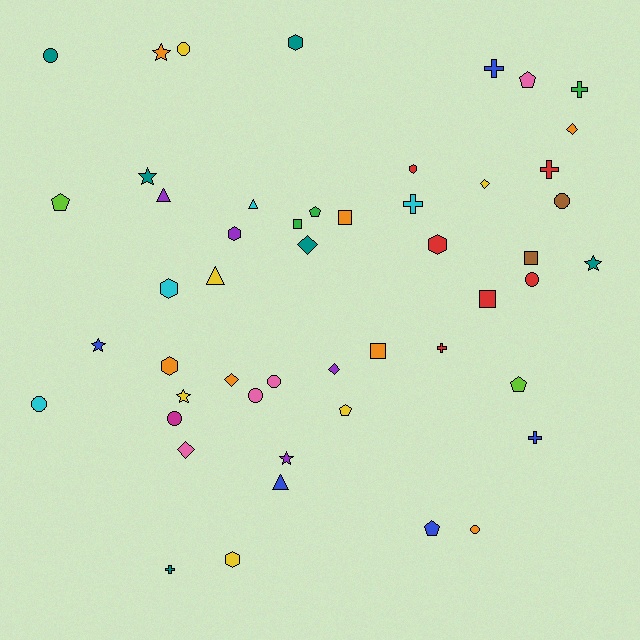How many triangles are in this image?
There are 4 triangles.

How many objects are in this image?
There are 50 objects.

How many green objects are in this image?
There are 3 green objects.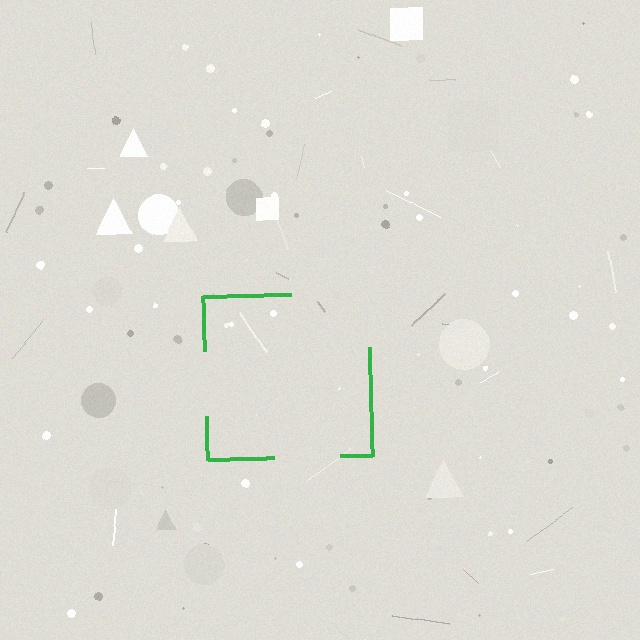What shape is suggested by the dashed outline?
The dashed outline suggests a square.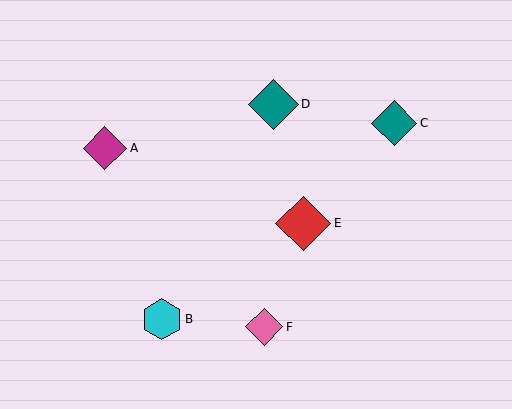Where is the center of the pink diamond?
The center of the pink diamond is at (264, 327).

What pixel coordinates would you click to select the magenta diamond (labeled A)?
Click at (105, 148) to select the magenta diamond A.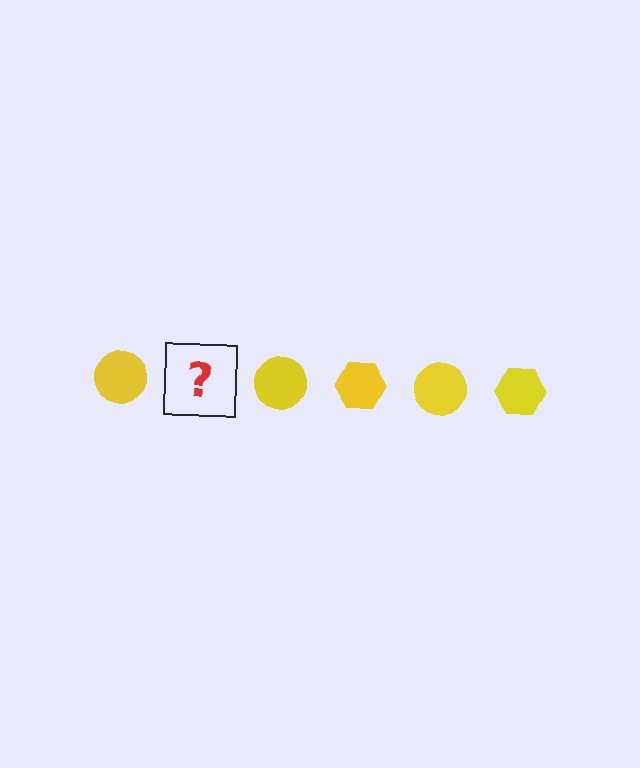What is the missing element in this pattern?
The missing element is a yellow hexagon.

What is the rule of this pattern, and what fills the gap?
The rule is that the pattern cycles through circle, hexagon shapes in yellow. The gap should be filled with a yellow hexagon.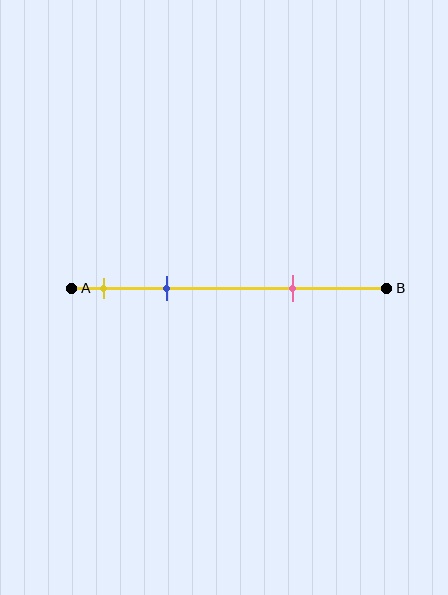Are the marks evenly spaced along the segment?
No, the marks are not evenly spaced.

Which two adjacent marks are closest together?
The yellow and blue marks are the closest adjacent pair.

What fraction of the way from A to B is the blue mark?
The blue mark is approximately 30% (0.3) of the way from A to B.